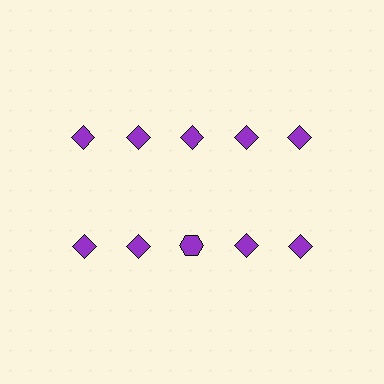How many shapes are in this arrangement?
There are 10 shapes arranged in a grid pattern.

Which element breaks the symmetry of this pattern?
The purple hexagon in the second row, center column breaks the symmetry. All other shapes are purple diamonds.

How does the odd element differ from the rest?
It has a different shape: hexagon instead of diamond.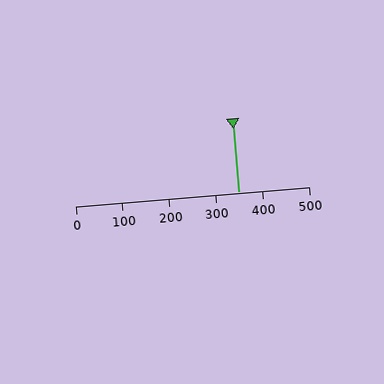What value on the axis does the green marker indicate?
The marker indicates approximately 350.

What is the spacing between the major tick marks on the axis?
The major ticks are spaced 100 apart.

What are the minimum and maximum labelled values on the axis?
The axis runs from 0 to 500.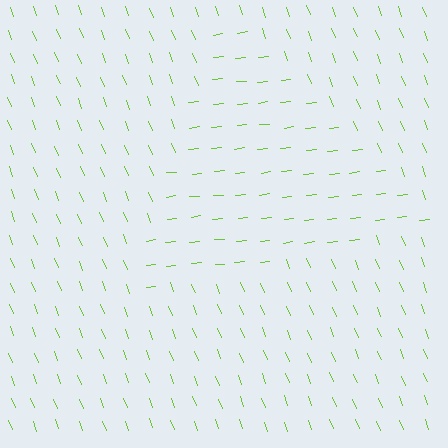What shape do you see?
I see a triangle.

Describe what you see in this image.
The image is filled with small lime line segments. A triangle region in the image has lines oriented differently from the surrounding lines, creating a visible texture boundary.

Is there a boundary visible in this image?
Yes, there is a texture boundary formed by a change in line orientation.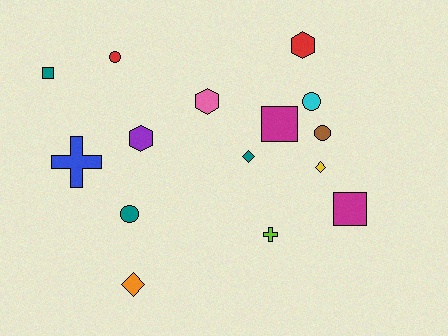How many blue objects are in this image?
There is 1 blue object.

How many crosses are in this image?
There are 2 crosses.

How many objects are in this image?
There are 15 objects.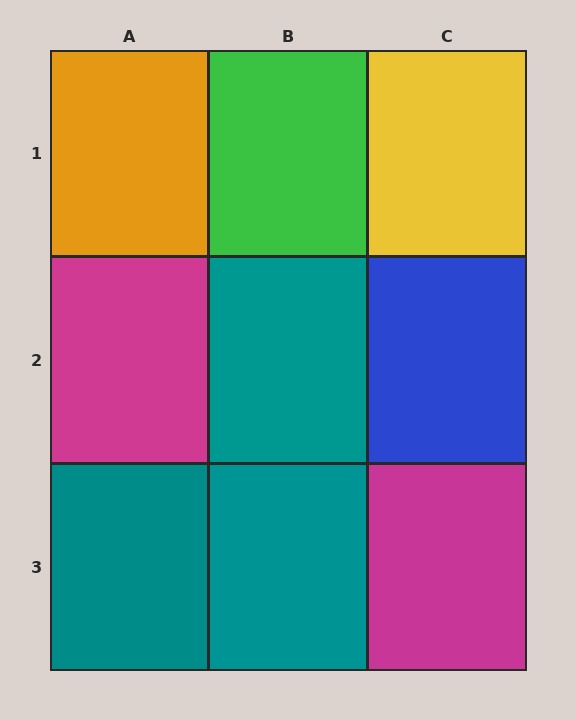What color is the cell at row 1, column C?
Yellow.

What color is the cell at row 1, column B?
Green.